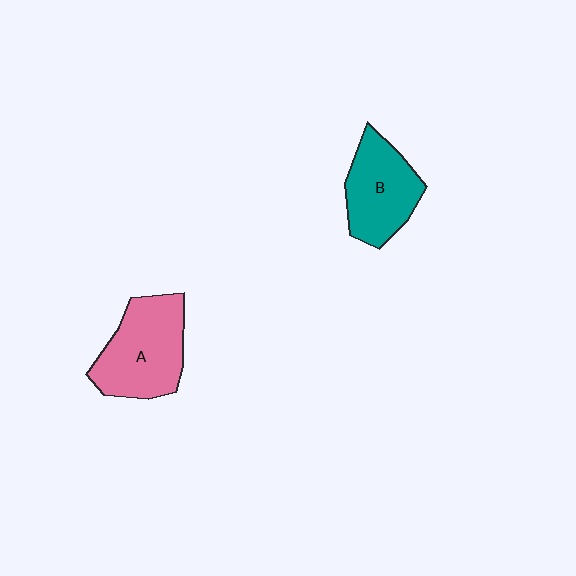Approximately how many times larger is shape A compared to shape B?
Approximately 1.2 times.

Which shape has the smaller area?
Shape B (teal).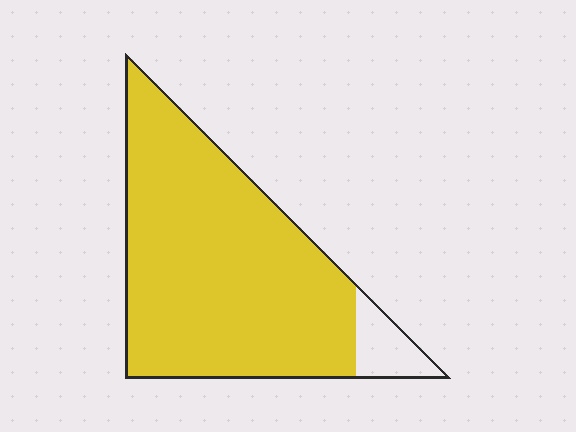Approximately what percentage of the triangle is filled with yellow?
Approximately 90%.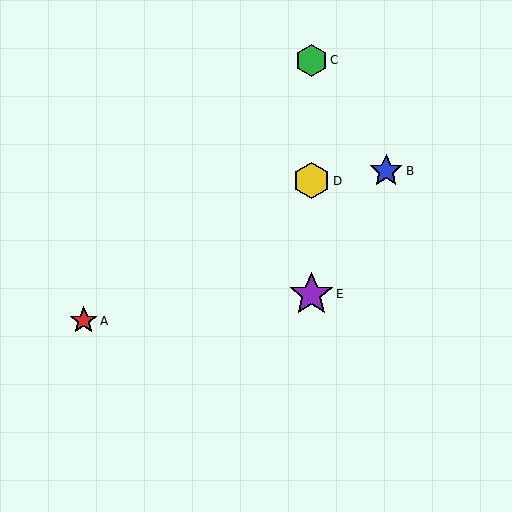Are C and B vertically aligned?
No, C is at x≈311 and B is at x≈386.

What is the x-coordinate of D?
Object D is at x≈311.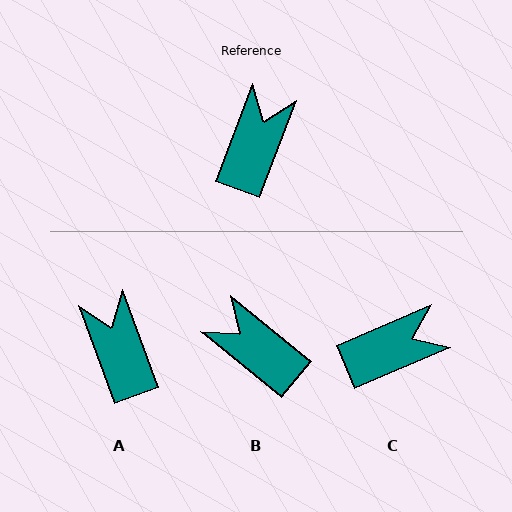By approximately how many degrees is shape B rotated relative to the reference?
Approximately 71 degrees counter-clockwise.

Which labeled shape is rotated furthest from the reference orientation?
B, about 71 degrees away.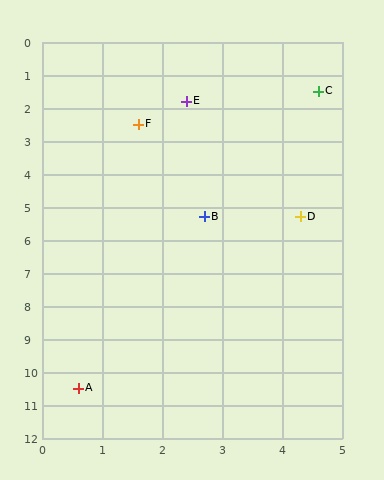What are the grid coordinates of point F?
Point F is at approximately (1.6, 2.5).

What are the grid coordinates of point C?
Point C is at approximately (4.6, 1.5).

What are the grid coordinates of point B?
Point B is at approximately (2.7, 5.3).